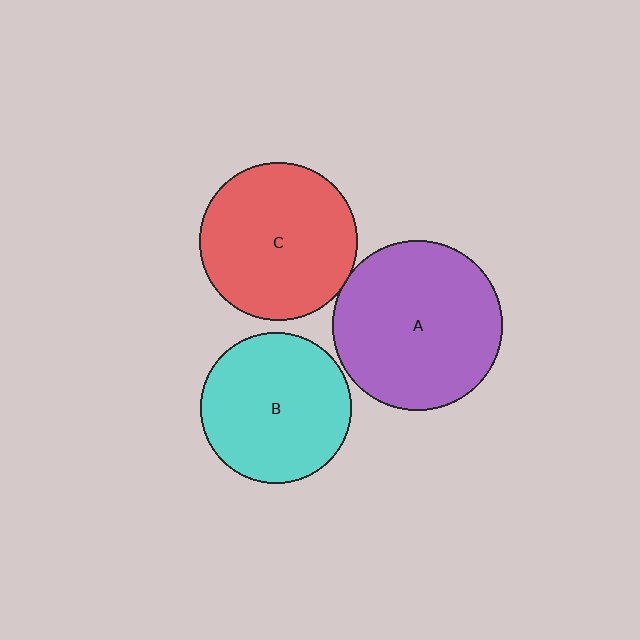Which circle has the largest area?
Circle A (purple).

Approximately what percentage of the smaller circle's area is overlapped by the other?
Approximately 5%.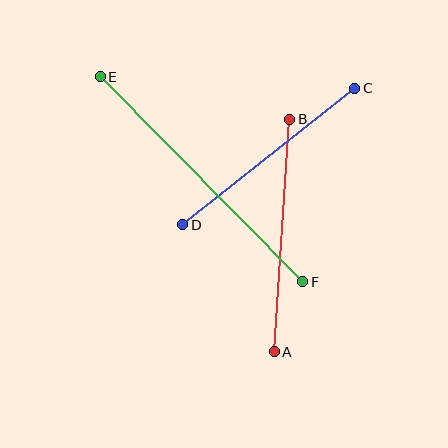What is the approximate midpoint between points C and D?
The midpoint is at approximately (269, 157) pixels.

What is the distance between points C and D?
The distance is approximately 219 pixels.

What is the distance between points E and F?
The distance is approximately 288 pixels.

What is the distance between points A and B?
The distance is approximately 233 pixels.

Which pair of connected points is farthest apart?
Points E and F are farthest apart.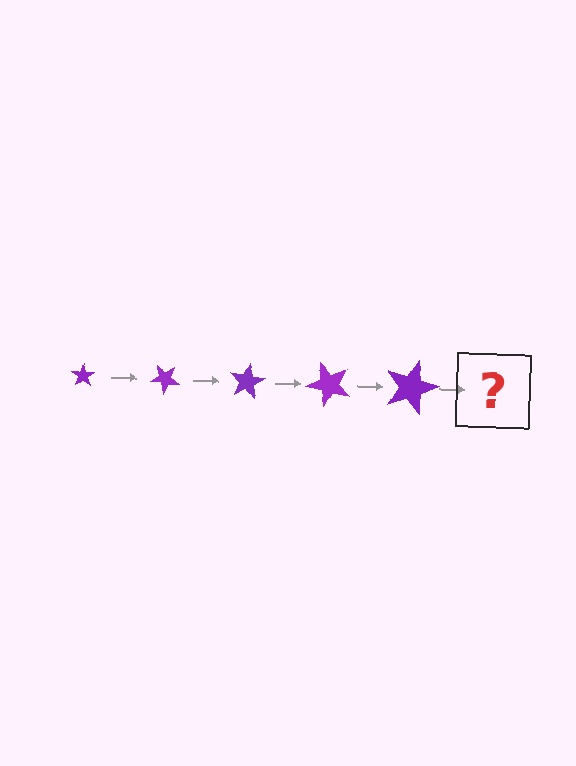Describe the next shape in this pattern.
It should be a star, larger than the previous one and rotated 200 degrees from the start.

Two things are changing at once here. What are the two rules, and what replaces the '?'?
The two rules are that the star grows larger each step and it rotates 40 degrees each step. The '?' should be a star, larger than the previous one and rotated 200 degrees from the start.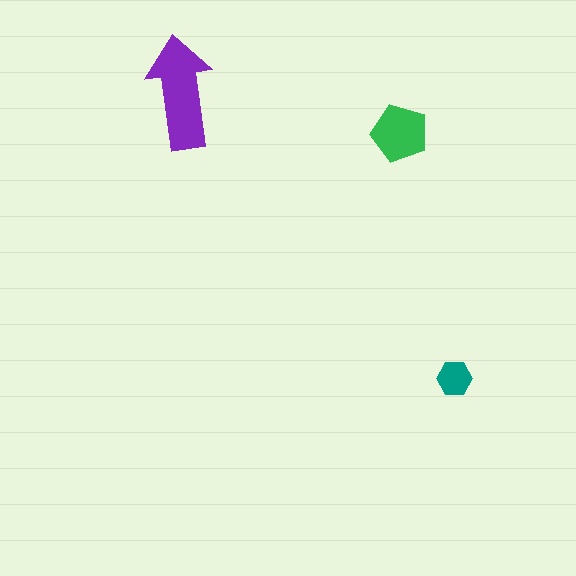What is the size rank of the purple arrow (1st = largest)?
1st.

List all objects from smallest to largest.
The teal hexagon, the green pentagon, the purple arrow.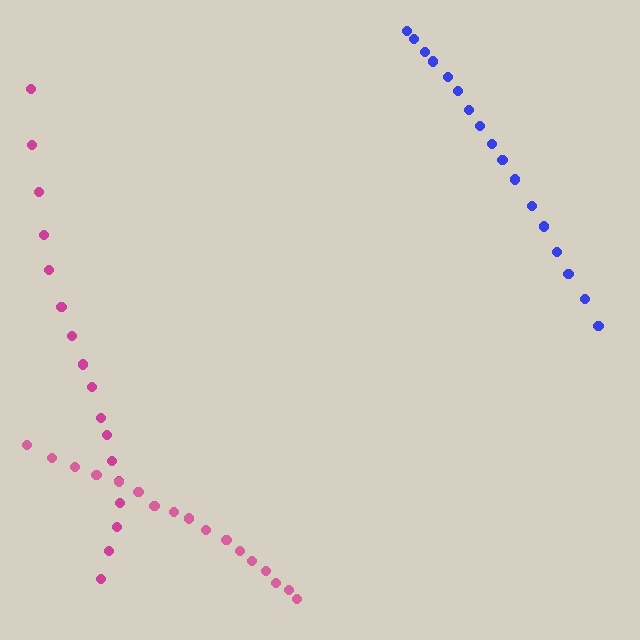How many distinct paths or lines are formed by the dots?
There are 3 distinct paths.